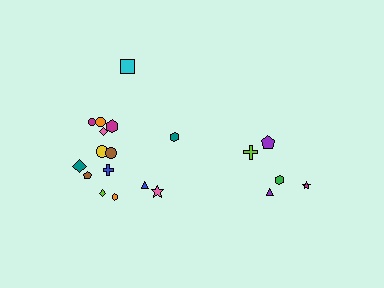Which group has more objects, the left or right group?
The left group.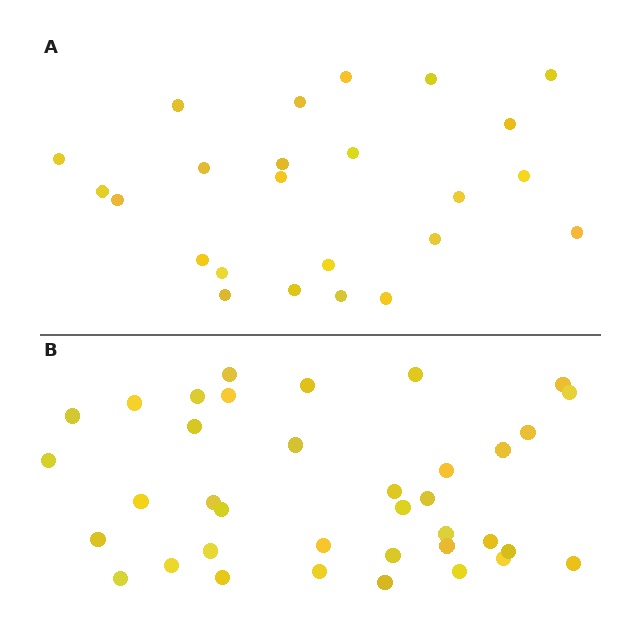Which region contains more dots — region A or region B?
Region B (the bottom region) has more dots.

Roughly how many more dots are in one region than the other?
Region B has approximately 15 more dots than region A.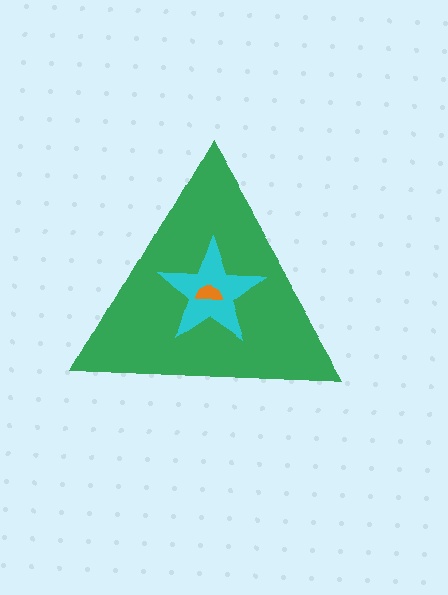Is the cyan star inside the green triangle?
Yes.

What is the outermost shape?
The green triangle.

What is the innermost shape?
The orange semicircle.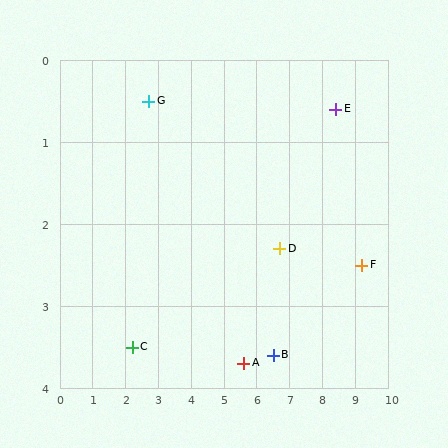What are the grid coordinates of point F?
Point F is at approximately (9.2, 2.5).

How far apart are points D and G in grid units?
Points D and G are about 4.4 grid units apart.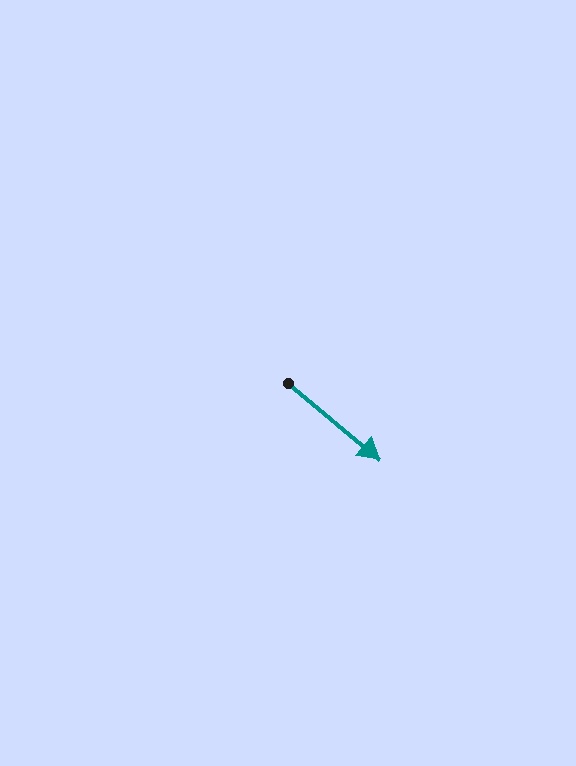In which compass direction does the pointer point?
Southeast.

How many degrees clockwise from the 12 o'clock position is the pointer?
Approximately 130 degrees.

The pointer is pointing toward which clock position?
Roughly 4 o'clock.